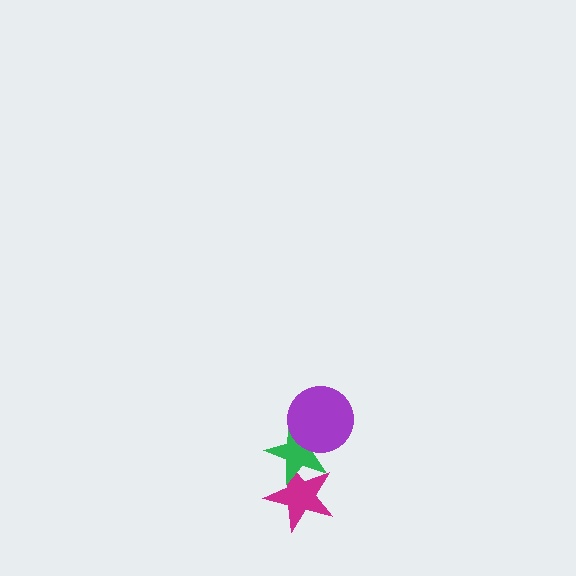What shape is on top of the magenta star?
The green star is on top of the magenta star.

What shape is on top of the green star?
The purple circle is on top of the green star.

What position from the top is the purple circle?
The purple circle is 1st from the top.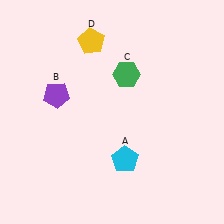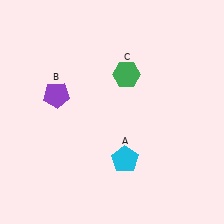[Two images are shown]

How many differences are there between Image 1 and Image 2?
There is 1 difference between the two images.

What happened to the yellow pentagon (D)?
The yellow pentagon (D) was removed in Image 2. It was in the top-left area of Image 1.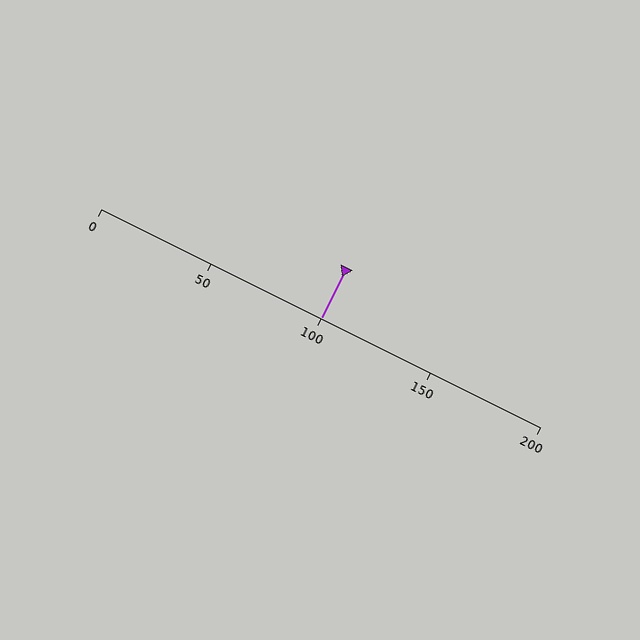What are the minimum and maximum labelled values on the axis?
The axis runs from 0 to 200.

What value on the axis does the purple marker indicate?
The marker indicates approximately 100.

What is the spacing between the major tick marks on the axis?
The major ticks are spaced 50 apart.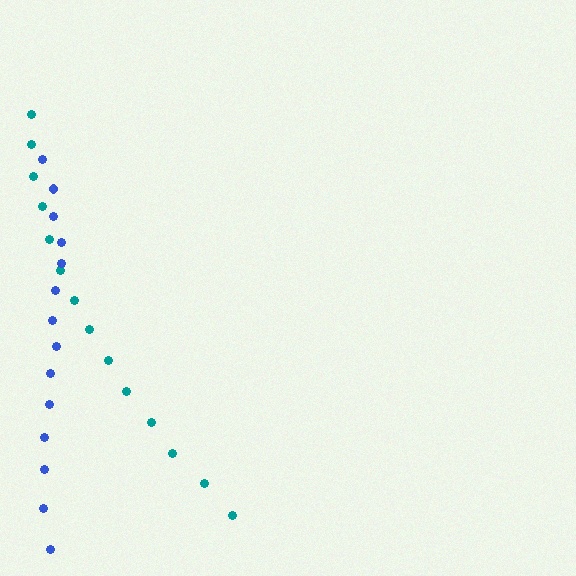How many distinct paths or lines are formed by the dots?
There are 2 distinct paths.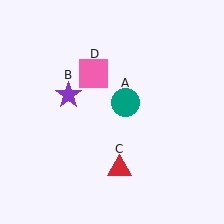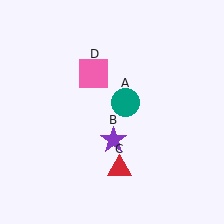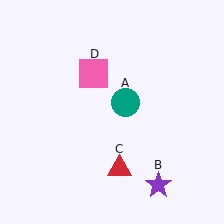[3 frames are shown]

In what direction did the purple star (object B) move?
The purple star (object B) moved down and to the right.